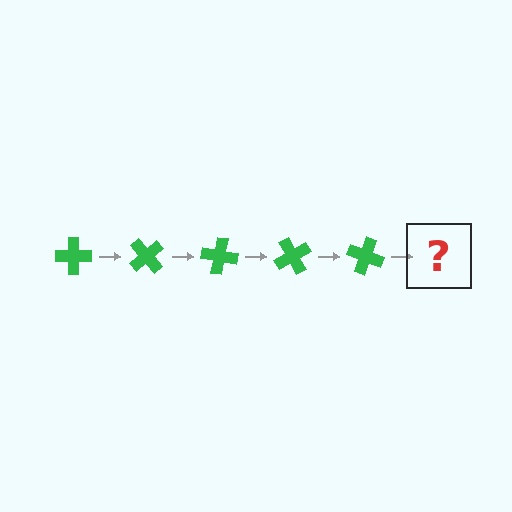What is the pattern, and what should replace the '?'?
The pattern is that the cross rotates 50 degrees each step. The '?' should be a green cross rotated 250 degrees.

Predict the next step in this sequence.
The next step is a green cross rotated 250 degrees.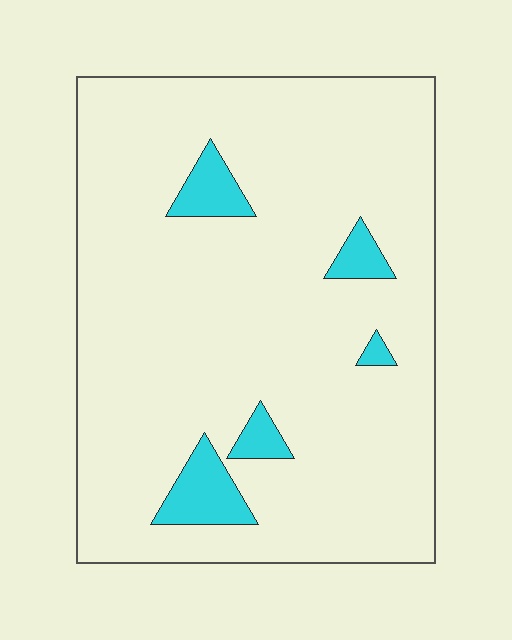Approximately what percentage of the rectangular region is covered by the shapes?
Approximately 10%.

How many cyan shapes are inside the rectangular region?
5.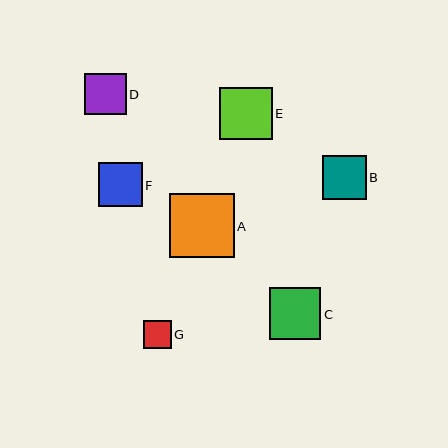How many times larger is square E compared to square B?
Square E is approximately 1.2 times the size of square B.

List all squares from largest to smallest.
From largest to smallest: A, E, C, B, F, D, G.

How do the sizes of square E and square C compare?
Square E and square C are approximately the same size.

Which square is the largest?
Square A is the largest with a size of approximately 65 pixels.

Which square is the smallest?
Square G is the smallest with a size of approximately 28 pixels.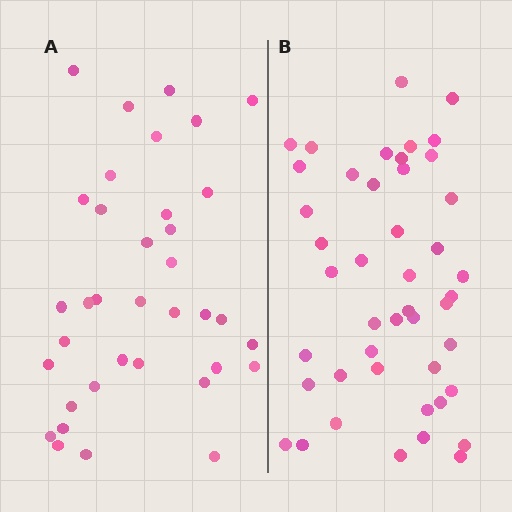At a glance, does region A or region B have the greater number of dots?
Region B (the right region) has more dots.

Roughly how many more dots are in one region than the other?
Region B has roughly 8 or so more dots than region A.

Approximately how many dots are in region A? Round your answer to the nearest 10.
About 40 dots. (The exact count is 36, which rounds to 40.)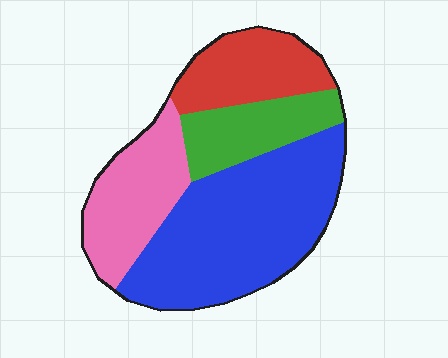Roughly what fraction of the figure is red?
Red covers 18% of the figure.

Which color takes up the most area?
Blue, at roughly 45%.